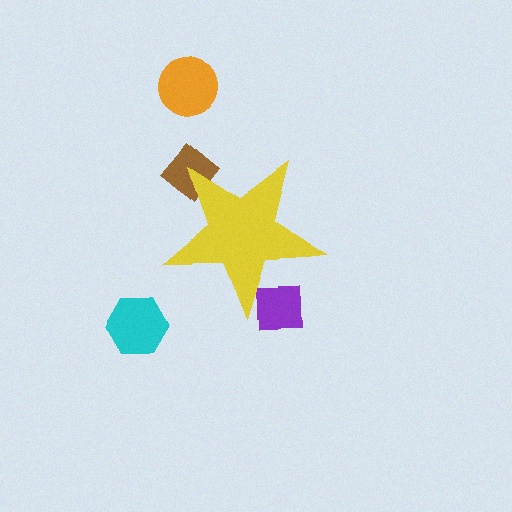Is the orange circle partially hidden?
No, the orange circle is fully visible.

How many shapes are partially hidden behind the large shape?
2 shapes are partially hidden.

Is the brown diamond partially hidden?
Yes, the brown diamond is partially hidden behind the yellow star.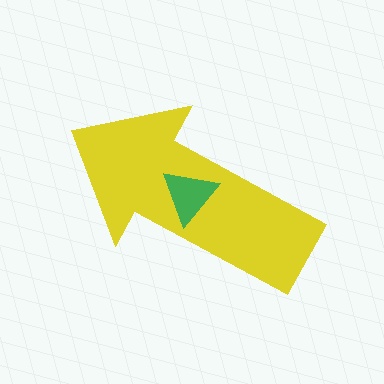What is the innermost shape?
The green triangle.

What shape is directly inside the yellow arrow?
The green triangle.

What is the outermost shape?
The yellow arrow.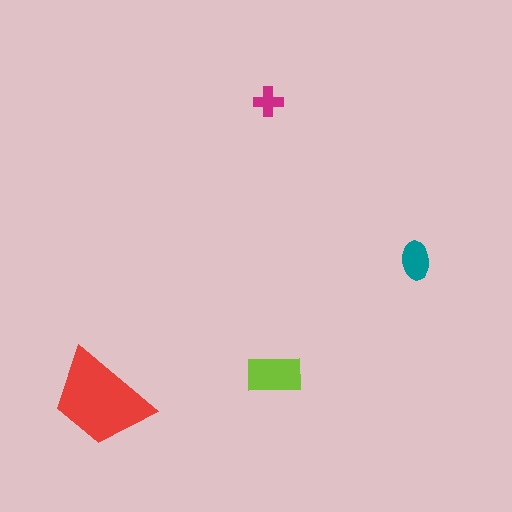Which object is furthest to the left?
The red trapezoid is leftmost.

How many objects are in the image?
There are 4 objects in the image.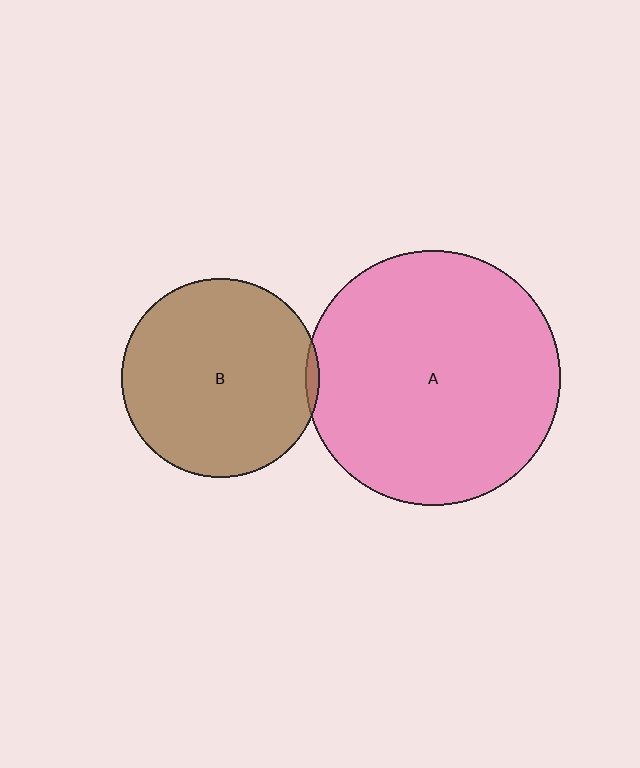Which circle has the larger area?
Circle A (pink).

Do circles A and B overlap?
Yes.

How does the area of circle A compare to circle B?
Approximately 1.6 times.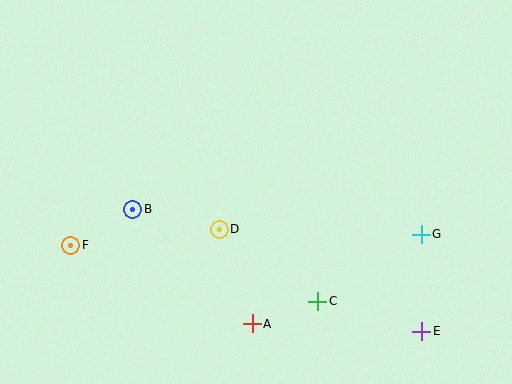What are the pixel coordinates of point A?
Point A is at (252, 324).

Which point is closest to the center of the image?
Point D at (219, 229) is closest to the center.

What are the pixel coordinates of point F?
Point F is at (70, 245).